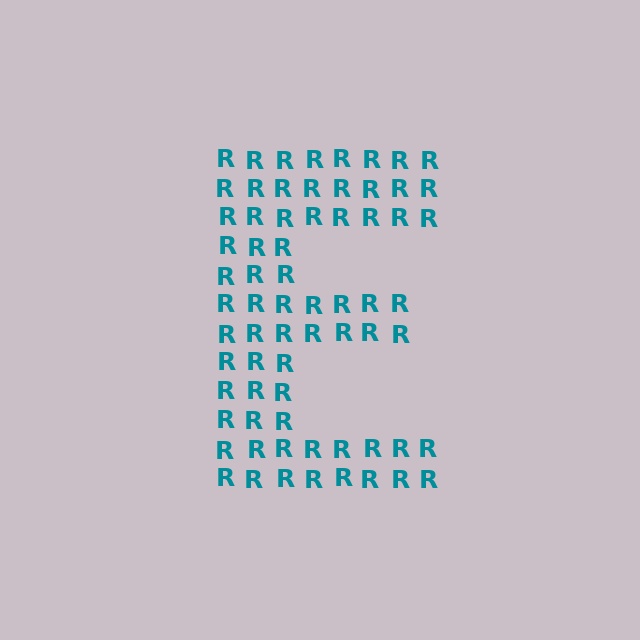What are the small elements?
The small elements are letter R's.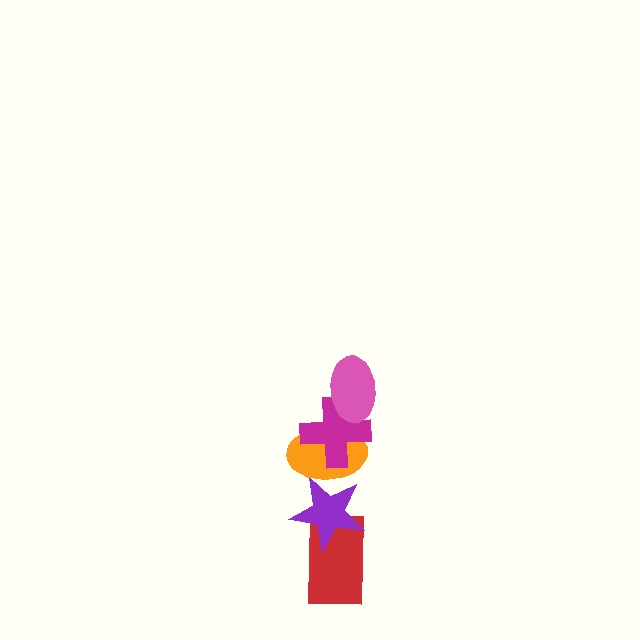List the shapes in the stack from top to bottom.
From top to bottom: the pink ellipse, the magenta cross, the orange ellipse, the purple star, the red rectangle.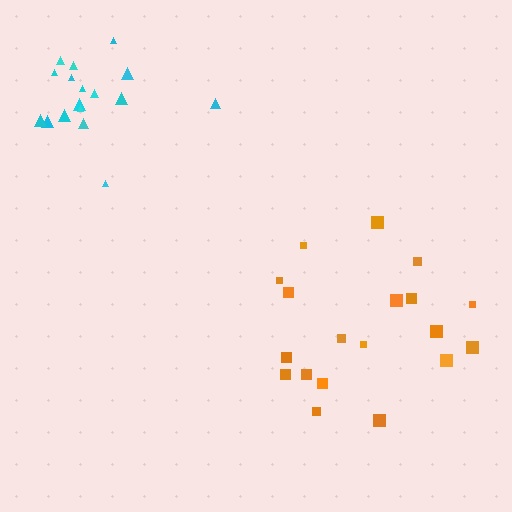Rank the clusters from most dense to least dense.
cyan, orange.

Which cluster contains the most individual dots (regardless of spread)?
Orange (19).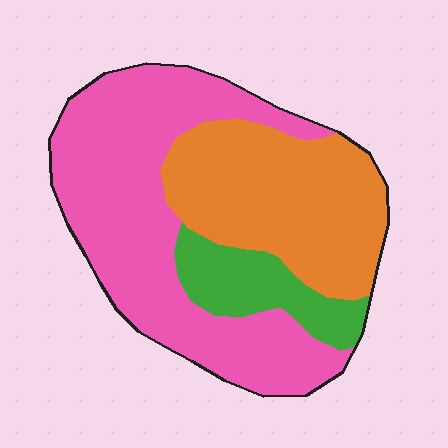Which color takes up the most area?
Pink, at roughly 50%.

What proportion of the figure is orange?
Orange takes up about one third (1/3) of the figure.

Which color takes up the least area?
Green, at roughly 15%.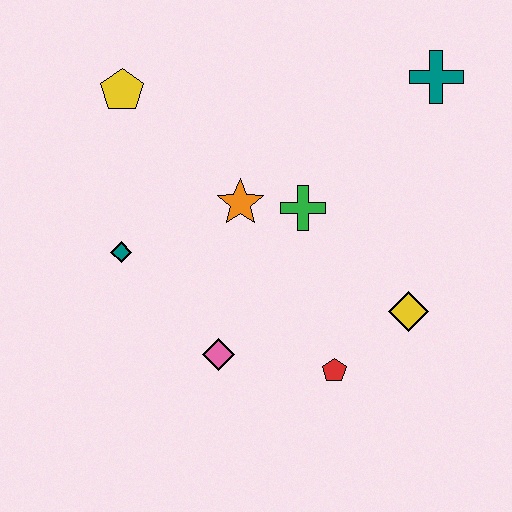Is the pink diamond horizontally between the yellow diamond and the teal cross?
No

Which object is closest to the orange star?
The green cross is closest to the orange star.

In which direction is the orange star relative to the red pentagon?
The orange star is above the red pentagon.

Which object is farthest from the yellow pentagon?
The yellow diamond is farthest from the yellow pentagon.